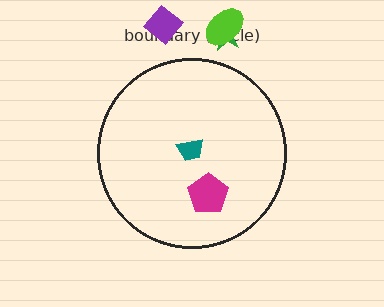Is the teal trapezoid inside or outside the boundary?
Inside.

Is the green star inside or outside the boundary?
Outside.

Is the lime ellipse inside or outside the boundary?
Outside.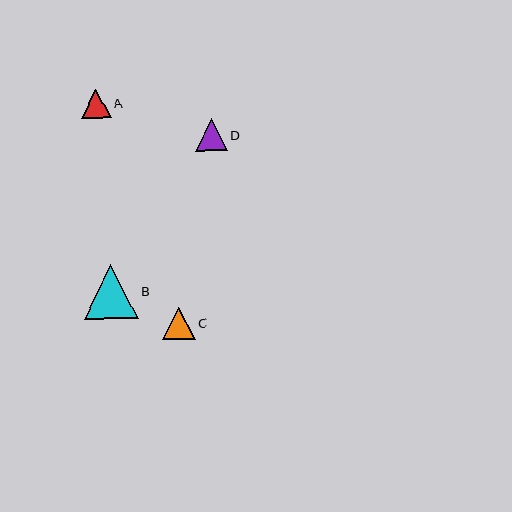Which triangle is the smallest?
Triangle A is the smallest with a size of approximately 29 pixels.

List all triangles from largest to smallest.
From largest to smallest: B, C, D, A.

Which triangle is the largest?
Triangle B is the largest with a size of approximately 54 pixels.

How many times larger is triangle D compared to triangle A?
Triangle D is approximately 1.1 times the size of triangle A.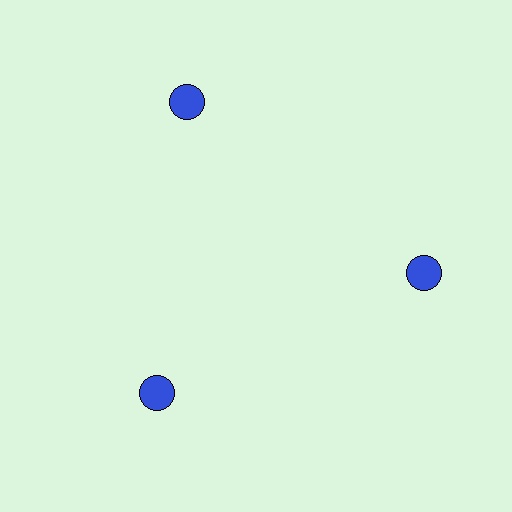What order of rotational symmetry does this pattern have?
This pattern has 3-fold rotational symmetry.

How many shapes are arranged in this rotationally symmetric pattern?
There are 3 shapes, arranged in 3 groups of 1.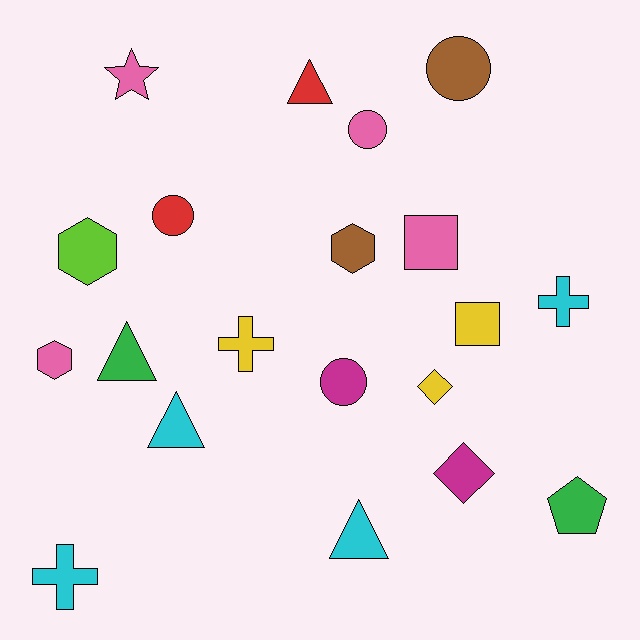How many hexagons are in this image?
There are 3 hexagons.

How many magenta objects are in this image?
There are 2 magenta objects.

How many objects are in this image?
There are 20 objects.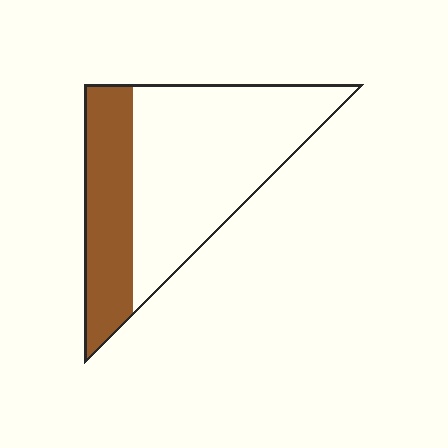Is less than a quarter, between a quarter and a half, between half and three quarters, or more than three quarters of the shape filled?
Between a quarter and a half.